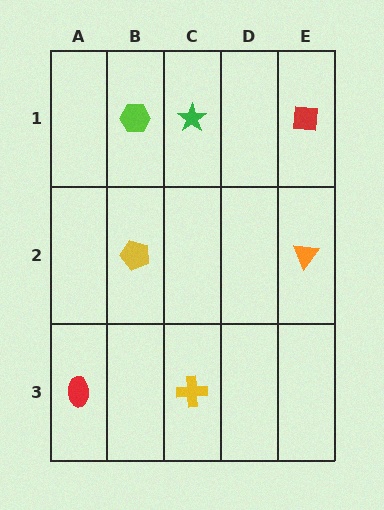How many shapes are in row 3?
2 shapes.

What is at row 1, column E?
A red square.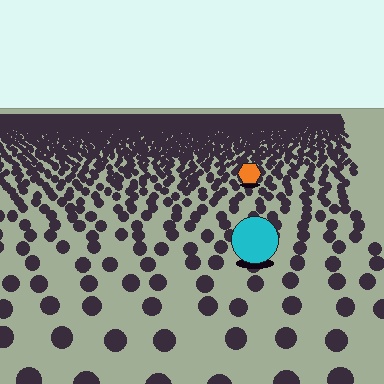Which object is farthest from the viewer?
The orange hexagon is farthest from the viewer. It appears smaller and the ground texture around it is denser.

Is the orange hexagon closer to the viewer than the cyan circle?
No. The cyan circle is closer — you can tell from the texture gradient: the ground texture is coarser near it.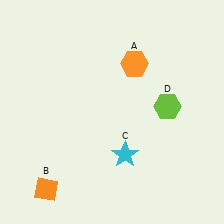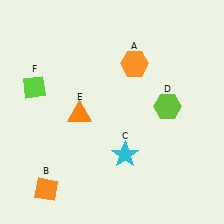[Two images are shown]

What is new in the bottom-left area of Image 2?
An orange triangle (E) was added in the bottom-left area of Image 2.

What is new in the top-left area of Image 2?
A lime diamond (F) was added in the top-left area of Image 2.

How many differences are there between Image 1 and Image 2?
There are 2 differences between the two images.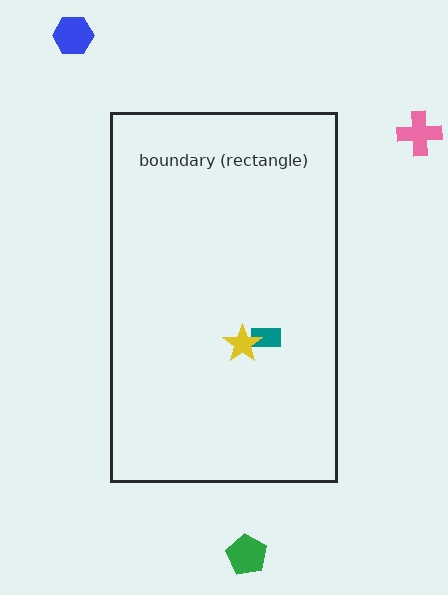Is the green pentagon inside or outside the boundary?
Outside.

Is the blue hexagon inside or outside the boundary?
Outside.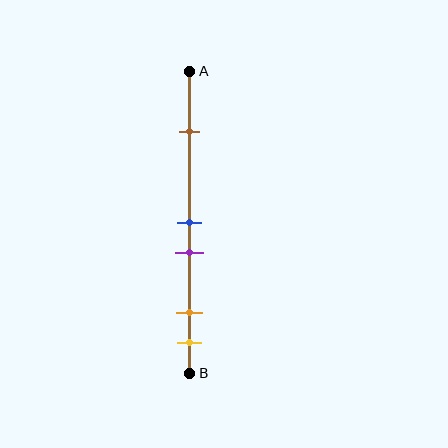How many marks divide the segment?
There are 5 marks dividing the segment.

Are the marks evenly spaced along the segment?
No, the marks are not evenly spaced.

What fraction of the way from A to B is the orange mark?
The orange mark is approximately 80% (0.8) of the way from A to B.